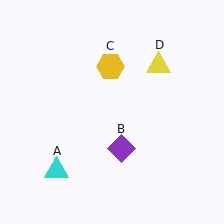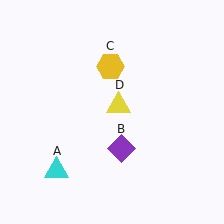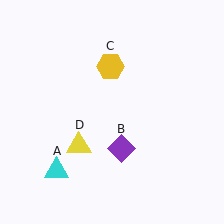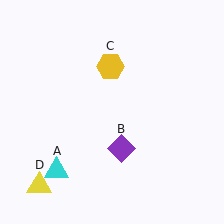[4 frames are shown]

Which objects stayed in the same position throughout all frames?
Cyan triangle (object A) and purple diamond (object B) and yellow hexagon (object C) remained stationary.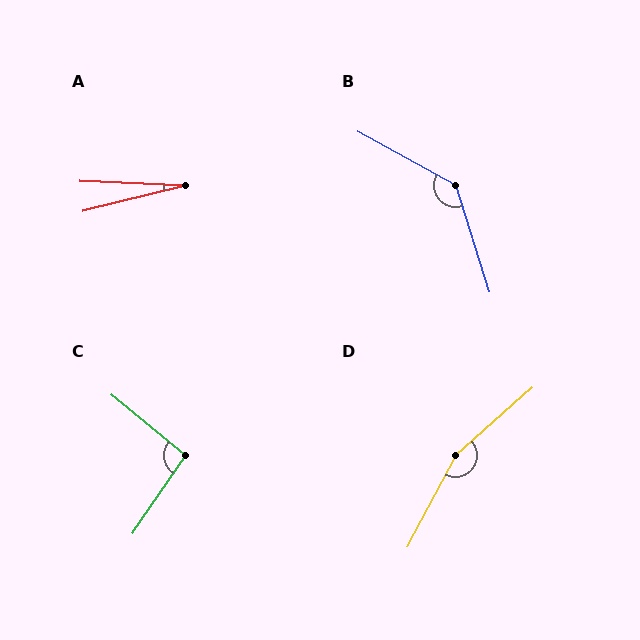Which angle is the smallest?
A, at approximately 16 degrees.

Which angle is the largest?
D, at approximately 160 degrees.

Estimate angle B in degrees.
Approximately 137 degrees.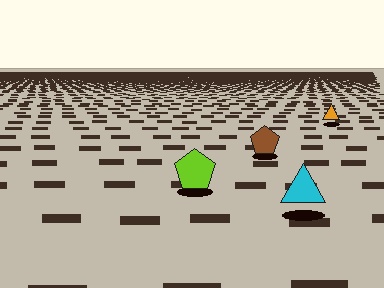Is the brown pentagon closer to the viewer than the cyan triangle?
No. The cyan triangle is closer — you can tell from the texture gradient: the ground texture is coarser near it.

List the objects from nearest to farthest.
From nearest to farthest: the cyan triangle, the lime pentagon, the brown pentagon, the orange triangle.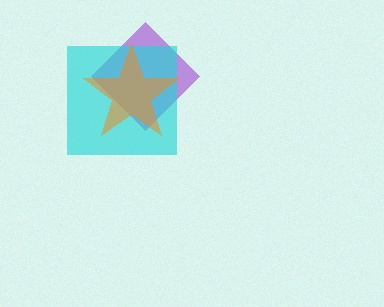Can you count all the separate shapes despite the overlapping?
Yes, there are 3 separate shapes.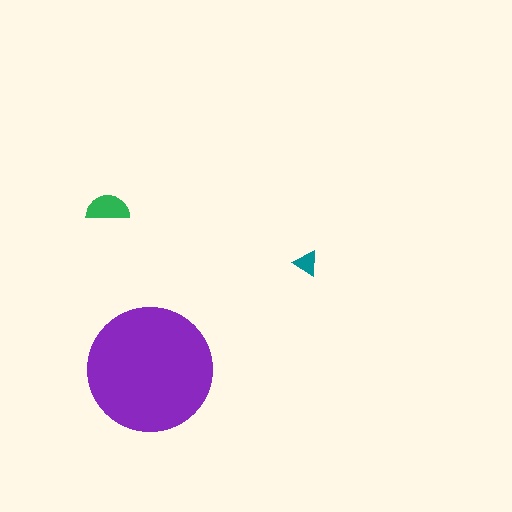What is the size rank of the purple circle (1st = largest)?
1st.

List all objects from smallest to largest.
The teal triangle, the green semicircle, the purple circle.